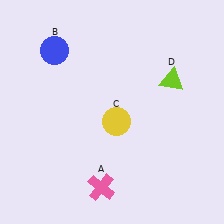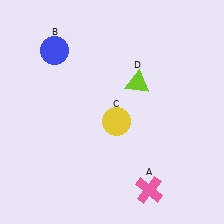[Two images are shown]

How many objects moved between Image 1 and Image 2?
2 objects moved between the two images.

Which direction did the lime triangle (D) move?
The lime triangle (D) moved left.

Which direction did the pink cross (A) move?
The pink cross (A) moved right.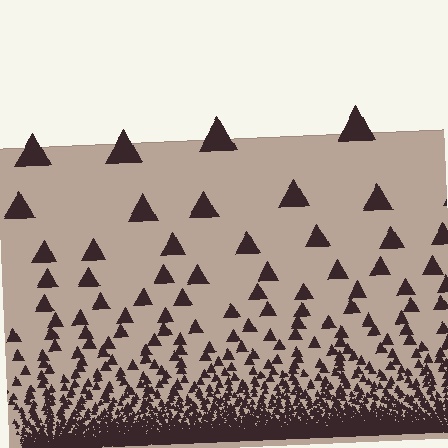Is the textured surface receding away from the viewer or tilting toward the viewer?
The surface appears to tilt toward the viewer. Texture elements get larger and sparser toward the top.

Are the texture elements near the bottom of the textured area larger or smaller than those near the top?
Smaller. The gradient is inverted — elements near the bottom are smaller and denser.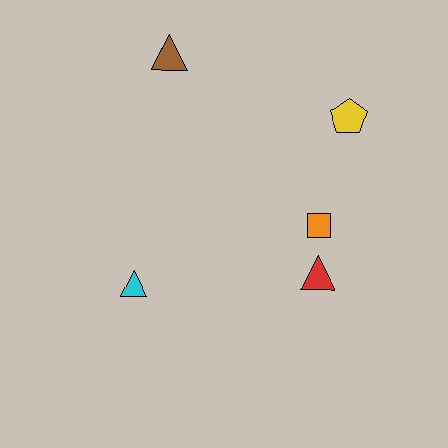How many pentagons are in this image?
There is 1 pentagon.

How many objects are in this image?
There are 5 objects.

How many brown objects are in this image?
There is 1 brown object.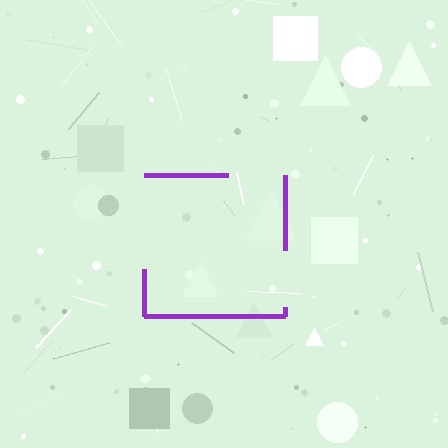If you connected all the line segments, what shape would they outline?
They would outline a square.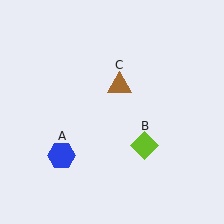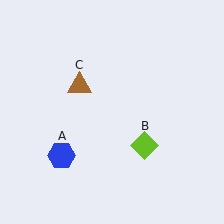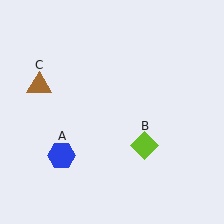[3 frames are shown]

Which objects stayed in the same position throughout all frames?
Blue hexagon (object A) and lime diamond (object B) remained stationary.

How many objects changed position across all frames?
1 object changed position: brown triangle (object C).